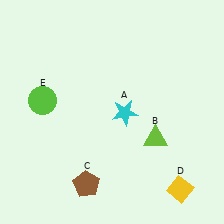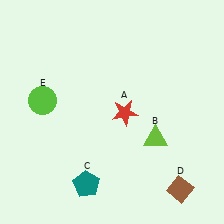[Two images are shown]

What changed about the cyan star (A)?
In Image 1, A is cyan. In Image 2, it changed to red.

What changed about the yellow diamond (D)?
In Image 1, D is yellow. In Image 2, it changed to brown.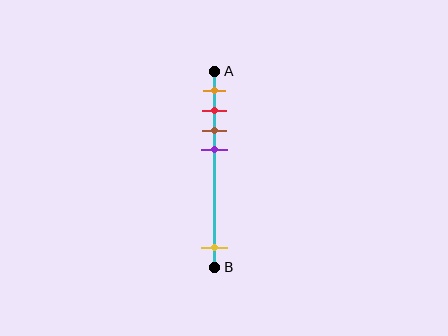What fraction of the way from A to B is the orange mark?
The orange mark is approximately 10% (0.1) of the way from A to B.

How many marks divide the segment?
There are 5 marks dividing the segment.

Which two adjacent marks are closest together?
The red and brown marks are the closest adjacent pair.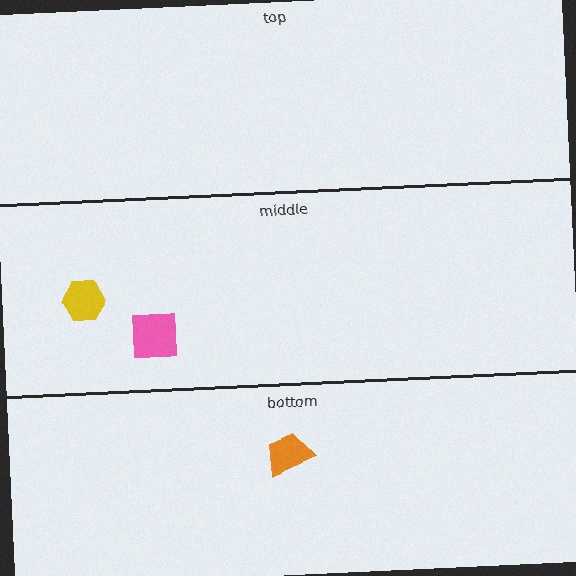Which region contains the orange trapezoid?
The bottom region.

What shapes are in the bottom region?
The orange trapezoid.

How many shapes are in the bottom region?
1.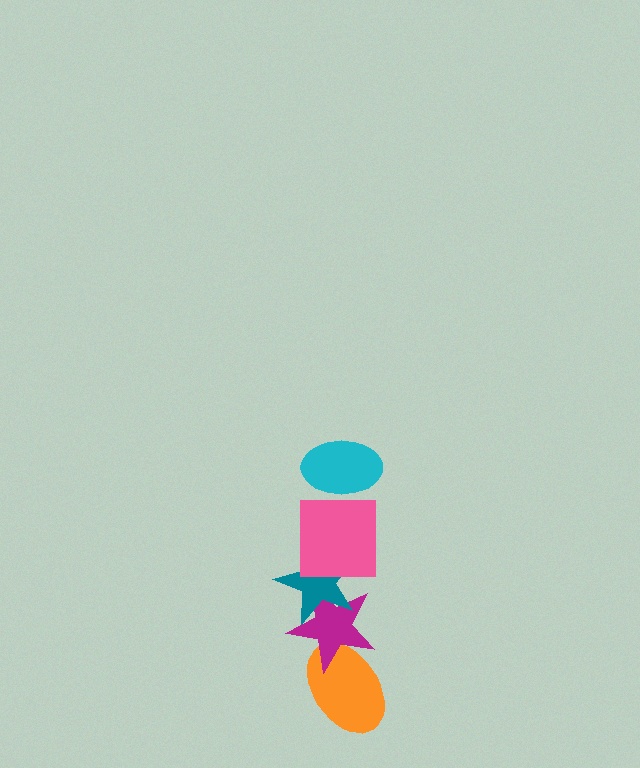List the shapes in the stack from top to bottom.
From top to bottom: the cyan ellipse, the pink square, the teal star, the magenta star, the orange ellipse.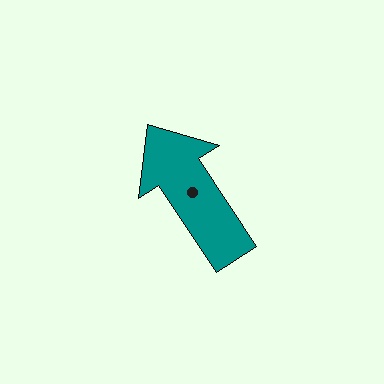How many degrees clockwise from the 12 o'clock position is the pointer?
Approximately 327 degrees.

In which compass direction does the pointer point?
Northwest.